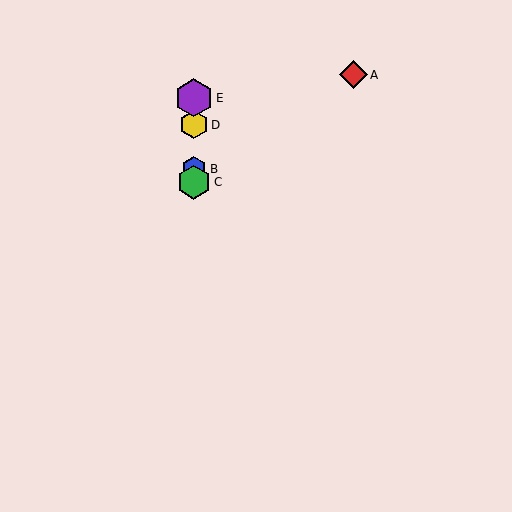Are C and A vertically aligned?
No, C is at x≈194 and A is at x≈353.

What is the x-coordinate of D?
Object D is at x≈194.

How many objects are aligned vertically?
4 objects (B, C, D, E) are aligned vertically.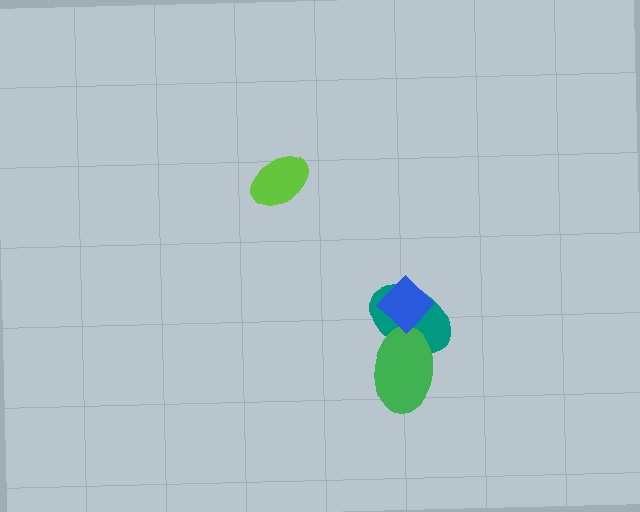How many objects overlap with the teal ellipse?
2 objects overlap with the teal ellipse.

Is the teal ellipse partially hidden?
Yes, it is partially covered by another shape.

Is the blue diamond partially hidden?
No, no other shape covers it.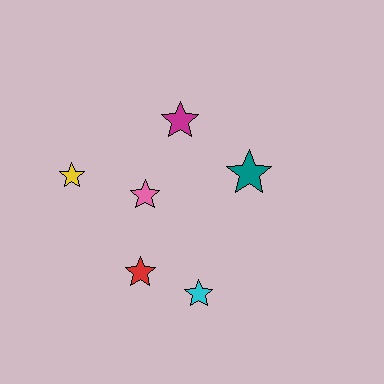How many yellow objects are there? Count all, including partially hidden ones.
There is 1 yellow object.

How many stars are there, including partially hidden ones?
There are 6 stars.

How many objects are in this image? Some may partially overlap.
There are 6 objects.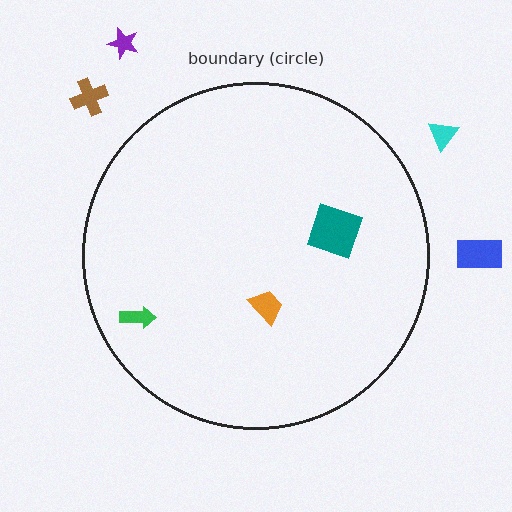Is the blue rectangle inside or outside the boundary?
Outside.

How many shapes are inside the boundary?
3 inside, 4 outside.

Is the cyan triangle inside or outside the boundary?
Outside.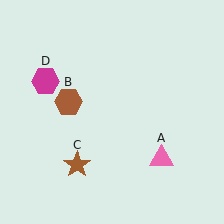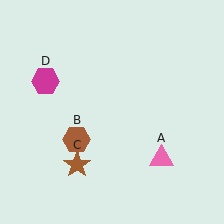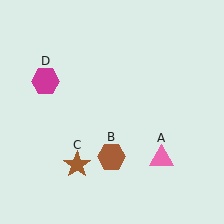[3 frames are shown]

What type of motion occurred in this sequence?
The brown hexagon (object B) rotated counterclockwise around the center of the scene.